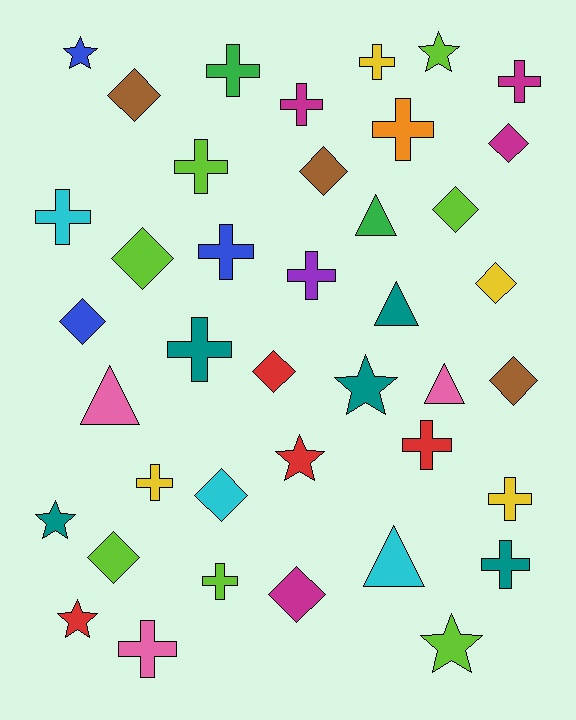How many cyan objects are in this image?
There are 3 cyan objects.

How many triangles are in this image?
There are 5 triangles.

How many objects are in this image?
There are 40 objects.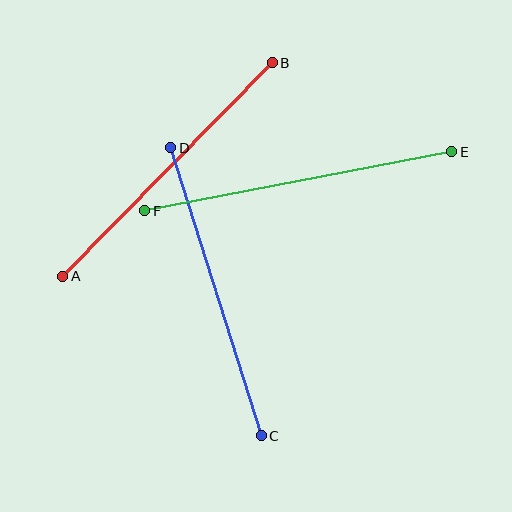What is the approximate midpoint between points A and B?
The midpoint is at approximately (168, 170) pixels.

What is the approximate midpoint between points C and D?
The midpoint is at approximately (216, 292) pixels.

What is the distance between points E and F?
The distance is approximately 312 pixels.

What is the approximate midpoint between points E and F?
The midpoint is at approximately (298, 181) pixels.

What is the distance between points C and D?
The distance is approximately 302 pixels.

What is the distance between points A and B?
The distance is approximately 299 pixels.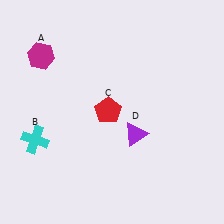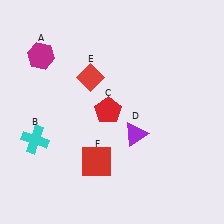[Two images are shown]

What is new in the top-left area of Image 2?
A red diamond (E) was added in the top-left area of Image 2.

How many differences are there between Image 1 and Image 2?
There are 2 differences between the two images.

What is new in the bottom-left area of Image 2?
A red square (F) was added in the bottom-left area of Image 2.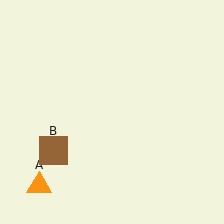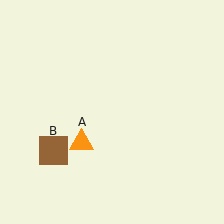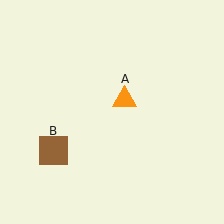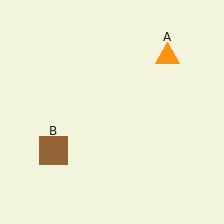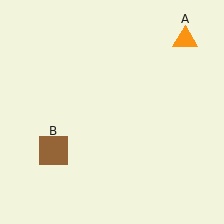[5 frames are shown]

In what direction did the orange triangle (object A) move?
The orange triangle (object A) moved up and to the right.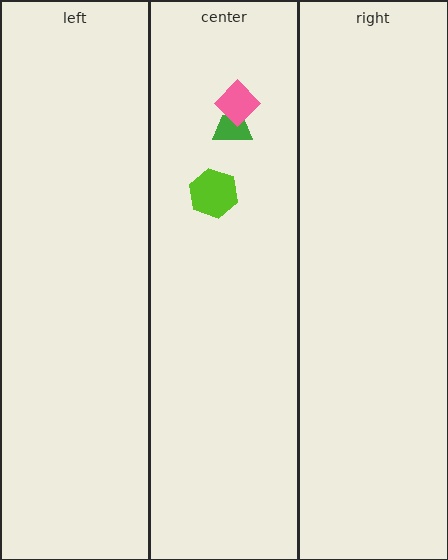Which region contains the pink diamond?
The center region.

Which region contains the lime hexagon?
The center region.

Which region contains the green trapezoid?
The center region.